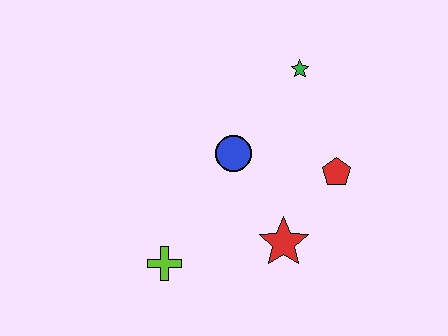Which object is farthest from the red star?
The green star is farthest from the red star.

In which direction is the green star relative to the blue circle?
The green star is above the blue circle.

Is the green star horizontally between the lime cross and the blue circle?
No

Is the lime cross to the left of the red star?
Yes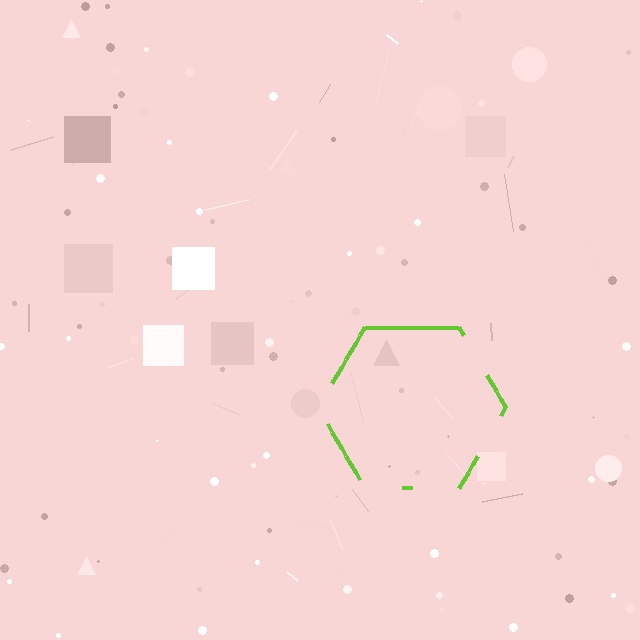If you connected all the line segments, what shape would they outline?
They would outline a hexagon.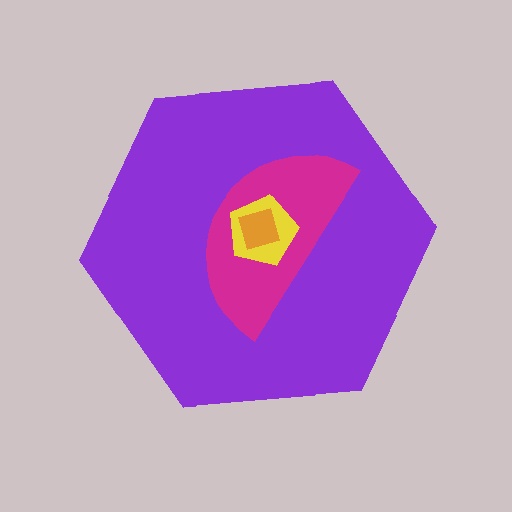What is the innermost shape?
The orange square.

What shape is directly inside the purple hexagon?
The magenta semicircle.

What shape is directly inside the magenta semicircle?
The yellow pentagon.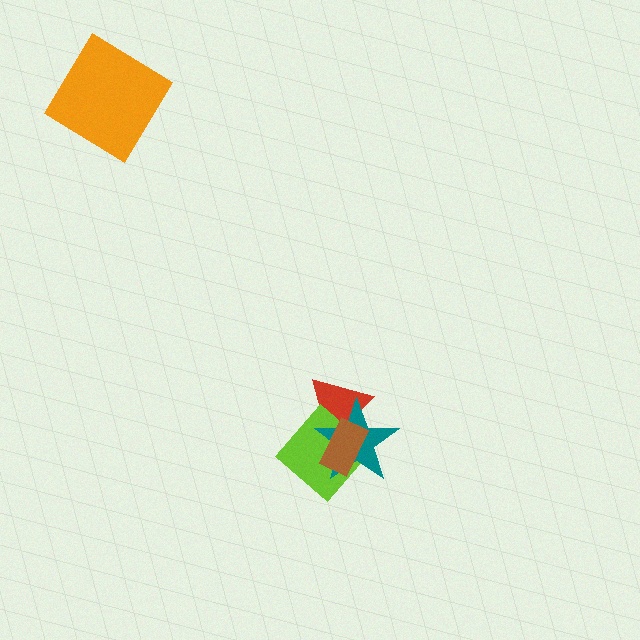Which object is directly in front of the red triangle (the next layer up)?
The lime diamond is directly in front of the red triangle.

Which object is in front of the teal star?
The brown rectangle is in front of the teal star.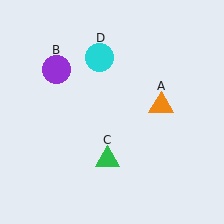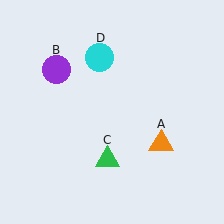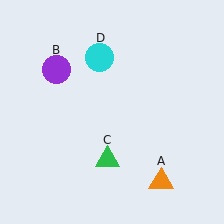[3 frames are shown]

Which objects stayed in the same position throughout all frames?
Purple circle (object B) and green triangle (object C) and cyan circle (object D) remained stationary.